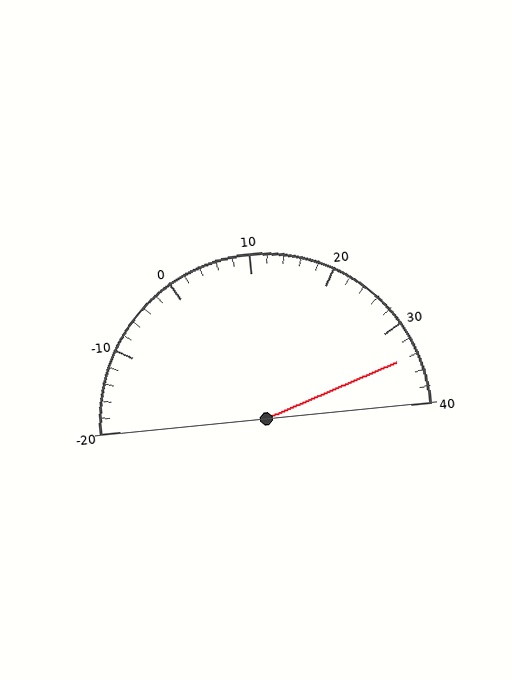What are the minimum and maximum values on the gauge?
The gauge ranges from -20 to 40.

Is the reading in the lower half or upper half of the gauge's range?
The reading is in the upper half of the range (-20 to 40).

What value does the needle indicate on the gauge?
The needle indicates approximately 34.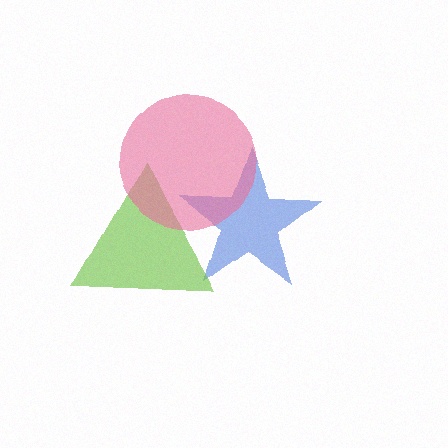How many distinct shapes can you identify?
There are 3 distinct shapes: a blue star, a lime triangle, a pink circle.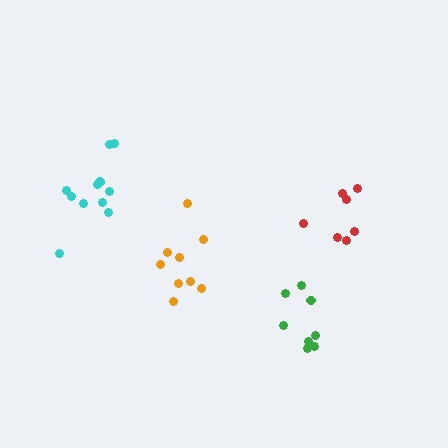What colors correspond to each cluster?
The clusters are colored: orange, cyan, red, green.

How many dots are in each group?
Group 1: 9 dots, Group 2: 11 dots, Group 3: 7 dots, Group 4: 8 dots (35 total).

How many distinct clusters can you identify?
There are 4 distinct clusters.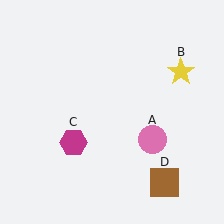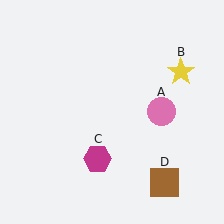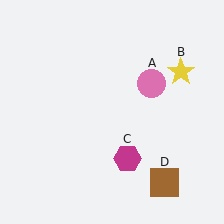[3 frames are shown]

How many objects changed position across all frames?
2 objects changed position: pink circle (object A), magenta hexagon (object C).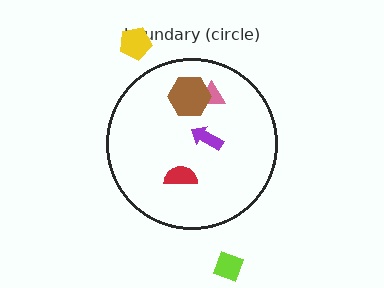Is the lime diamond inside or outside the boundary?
Outside.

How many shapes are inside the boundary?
4 inside, 2 outside.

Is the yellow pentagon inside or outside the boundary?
Outside.